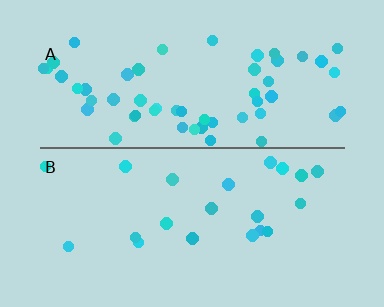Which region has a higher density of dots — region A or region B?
A (the top).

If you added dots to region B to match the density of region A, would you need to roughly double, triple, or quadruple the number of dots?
Approximately triple.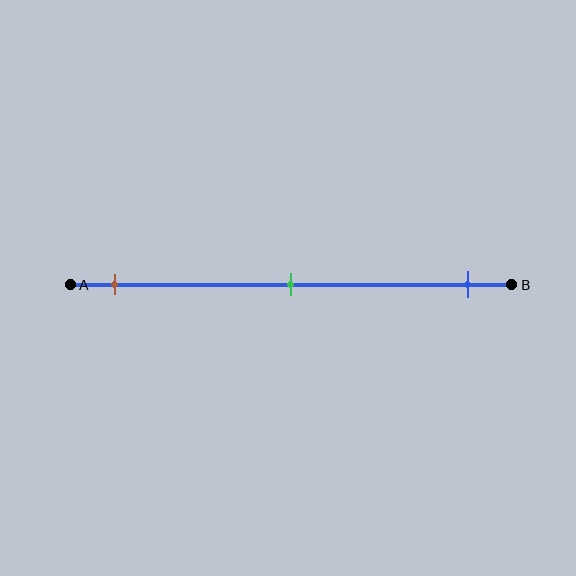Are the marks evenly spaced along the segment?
Yes, the marks are approximately evenly spaced.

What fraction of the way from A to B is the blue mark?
The blue mark is approximately 90% (0.9) of the way from A to B.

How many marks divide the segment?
There are 3 marks dividing the segment.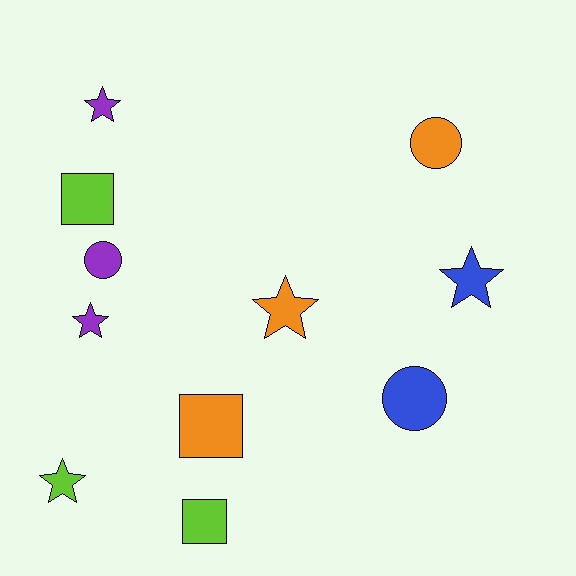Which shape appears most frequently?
Star, with 5 objects.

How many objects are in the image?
There are 11 objects.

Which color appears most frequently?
Orange, with 3 objects.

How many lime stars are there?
There is 1 lime star.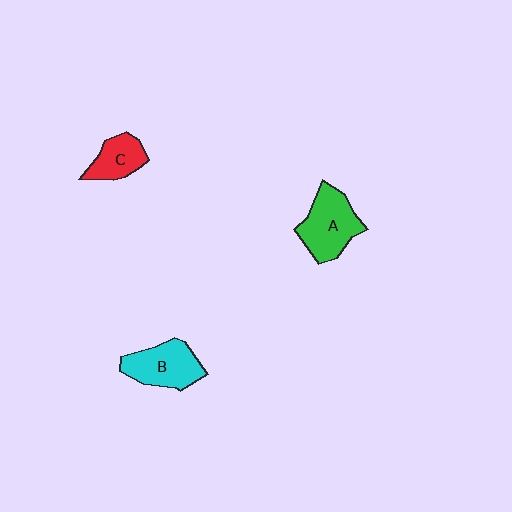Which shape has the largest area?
Shape A (green).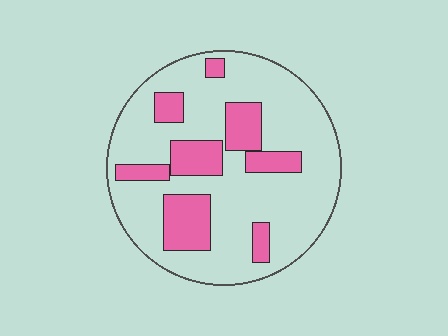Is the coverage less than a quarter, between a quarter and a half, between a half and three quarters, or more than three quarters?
Less than a quarter.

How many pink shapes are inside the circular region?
8.